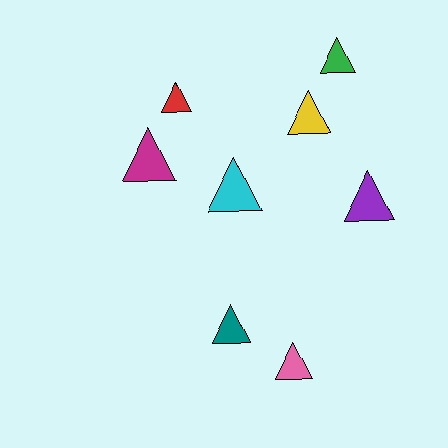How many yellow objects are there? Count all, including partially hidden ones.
There is 1 yellow object.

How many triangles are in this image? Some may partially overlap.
There are 8 triangles.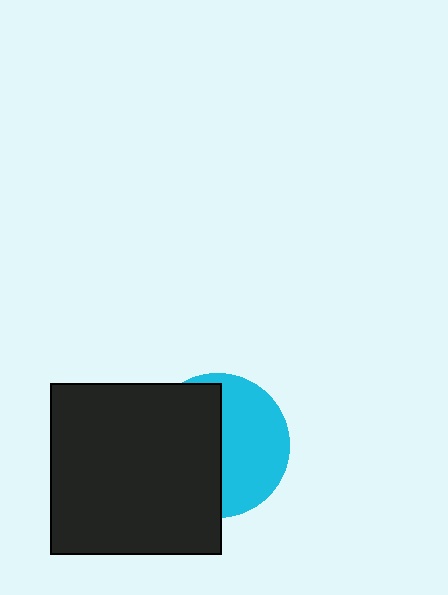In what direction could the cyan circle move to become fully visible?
The cyan circle could move right. That would shift it out from behind the black square entirely.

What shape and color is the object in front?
The object in front is a black square.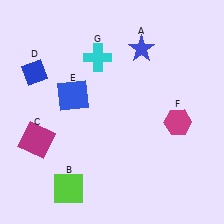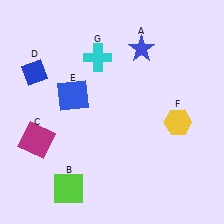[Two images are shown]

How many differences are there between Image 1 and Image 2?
There is 1 difference between the two images.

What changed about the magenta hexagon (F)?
In Image 1, F is magenta. In Image 2, it changed to yellow.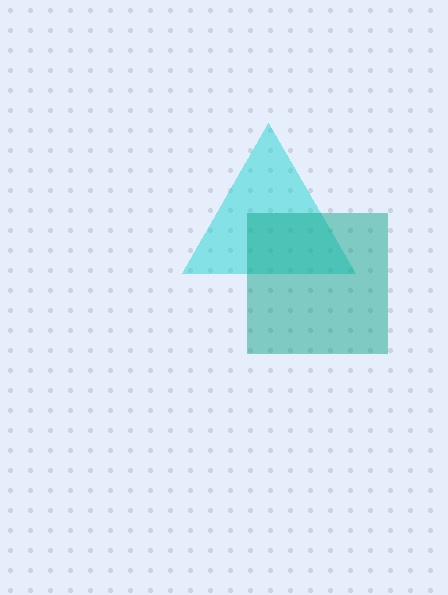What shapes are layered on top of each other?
The layered shapes are: a cyan triangle, a teal square.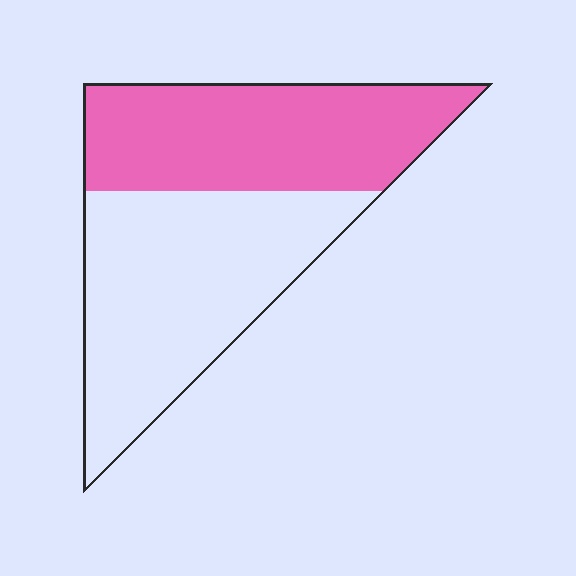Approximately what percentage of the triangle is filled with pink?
Approximately 45%.